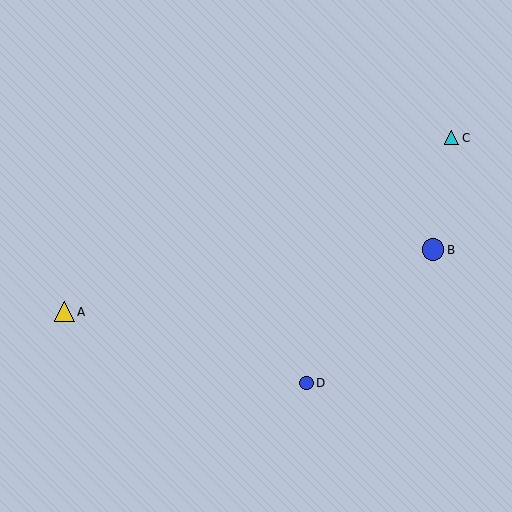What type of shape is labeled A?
Shape A is a yellow triangle.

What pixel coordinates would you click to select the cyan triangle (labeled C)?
Click at (452, 138) to select the cyan triangle C.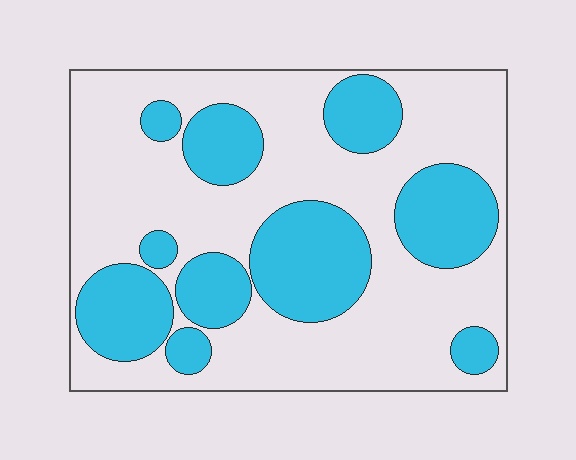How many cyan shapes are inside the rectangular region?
10.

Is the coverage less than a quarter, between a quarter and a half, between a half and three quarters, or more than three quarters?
Between a quarter and a half.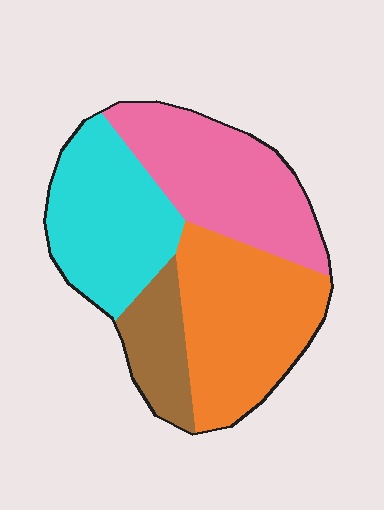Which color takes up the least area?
Brown, at roughly 10%.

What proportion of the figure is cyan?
Cyan takes up about one quarter (1/4) of the figure.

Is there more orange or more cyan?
Orange.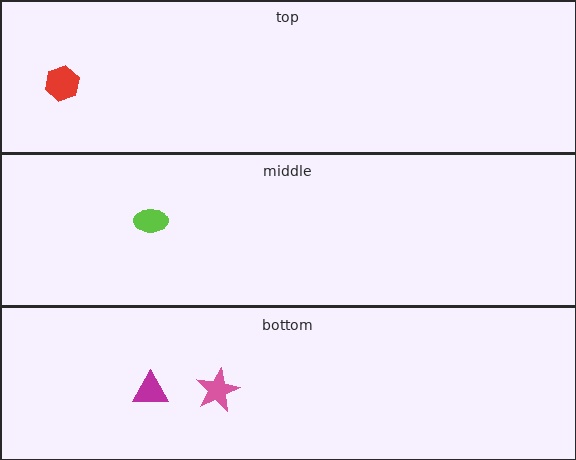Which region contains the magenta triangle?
The bottom region.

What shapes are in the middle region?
The lime ellipse.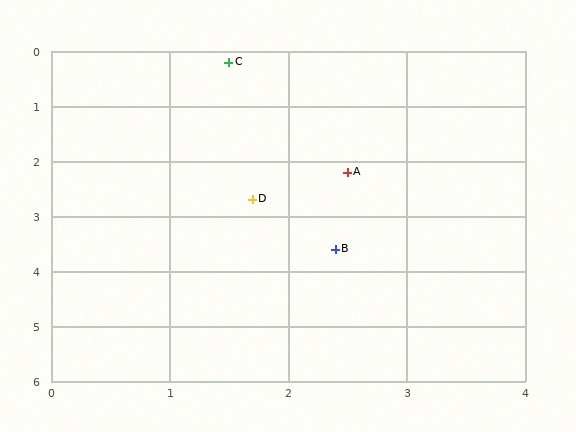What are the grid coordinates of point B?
Point B is at approximately (2.4, 3.6).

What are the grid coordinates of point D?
Point D is at approximately (1.7, 2.7).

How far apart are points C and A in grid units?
Points C and A are about 2.2 grid units apart.